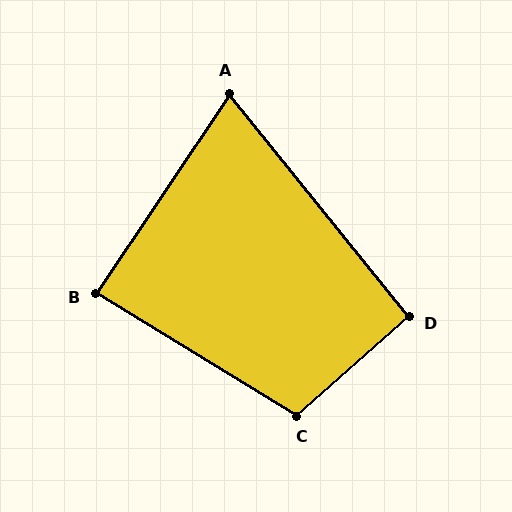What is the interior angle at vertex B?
Approximately 88 degrees (approximately right).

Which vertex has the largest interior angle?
C, at approximately 107 degrees.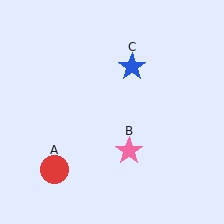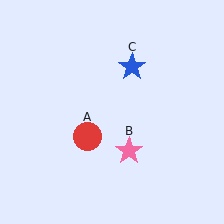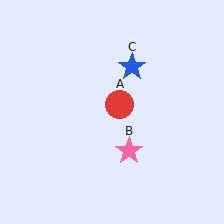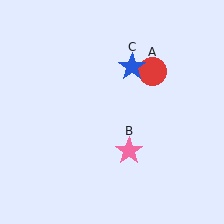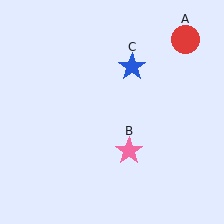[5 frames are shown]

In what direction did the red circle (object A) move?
The red circle (object A) moved up and to the right.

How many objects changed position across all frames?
1 object changed position: red circle (object A).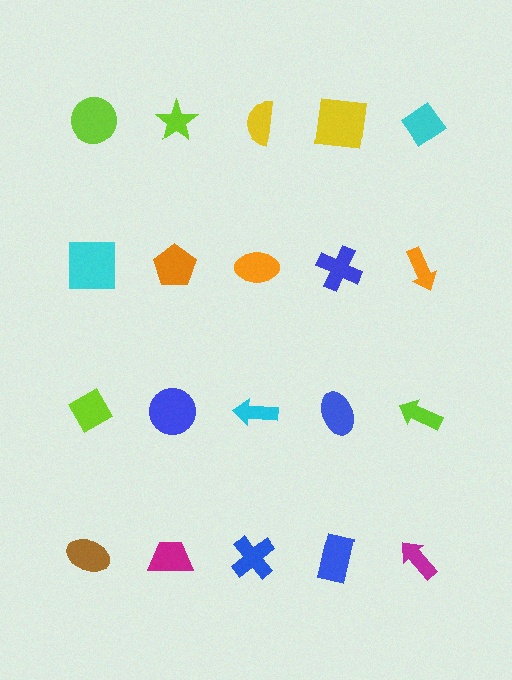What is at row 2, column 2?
An orange pentagon.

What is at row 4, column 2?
A magenta trapezoid.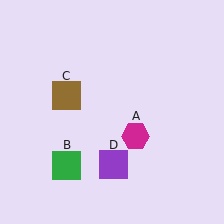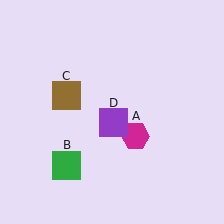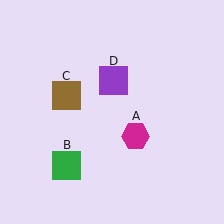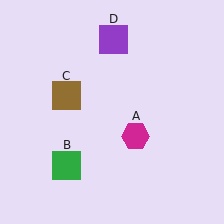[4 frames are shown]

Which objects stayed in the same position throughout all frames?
Magenta hexagon (object A) and green square (object B) and brown square (object C) remained stationary.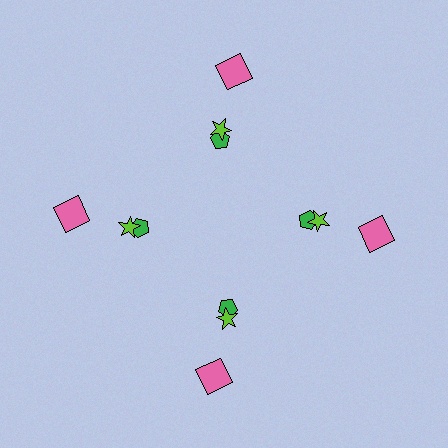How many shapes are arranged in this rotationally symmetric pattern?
There are 12 shapes, arranged in 4 groups of 3.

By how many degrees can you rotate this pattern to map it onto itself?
The pattern maps onto itself every 90 degrees of rotation.